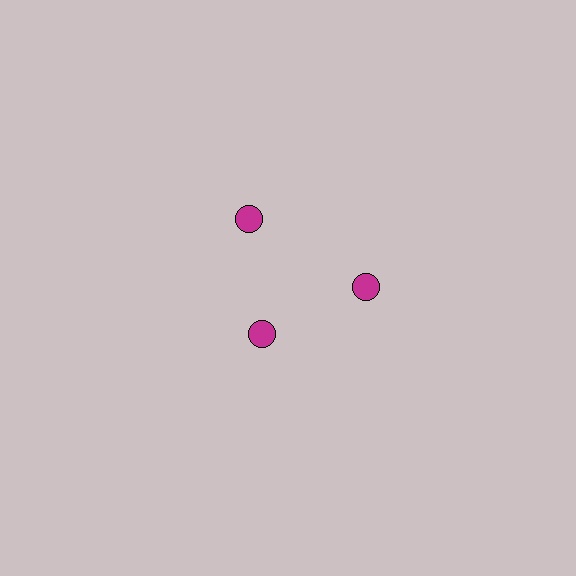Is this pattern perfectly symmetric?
No. The 3 magenta circles are arranged in a ring, but one element near the 7 o'clock position is pulled inward toward the center, breaking the 3-fold rotational symmetry.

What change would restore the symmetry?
The symmetry would be restored by moving it outward, back onto the ring so that all 3 circles sit at equal angles and equal distance from the center.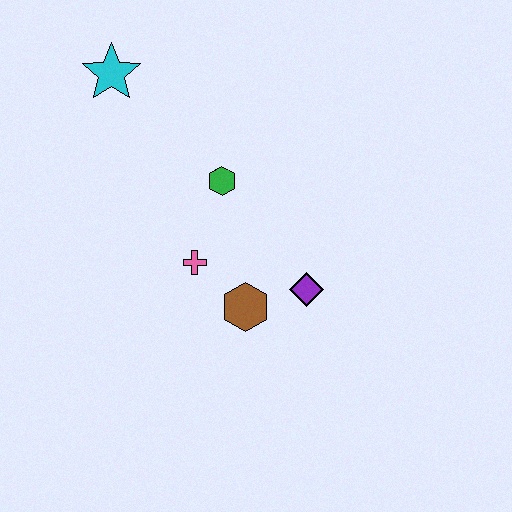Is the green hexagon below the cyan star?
Yes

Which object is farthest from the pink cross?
The cyan star is farthest from the pink cross.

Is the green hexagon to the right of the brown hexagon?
No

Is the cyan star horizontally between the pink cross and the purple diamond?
No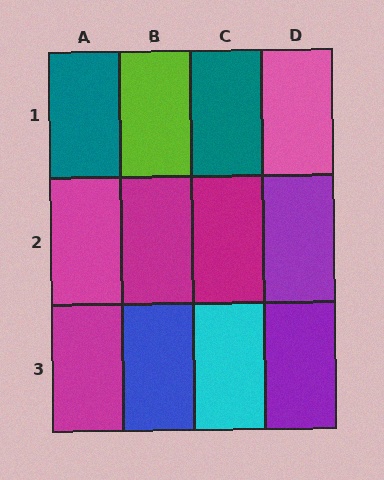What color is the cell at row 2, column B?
Magenta.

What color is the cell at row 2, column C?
Magenta.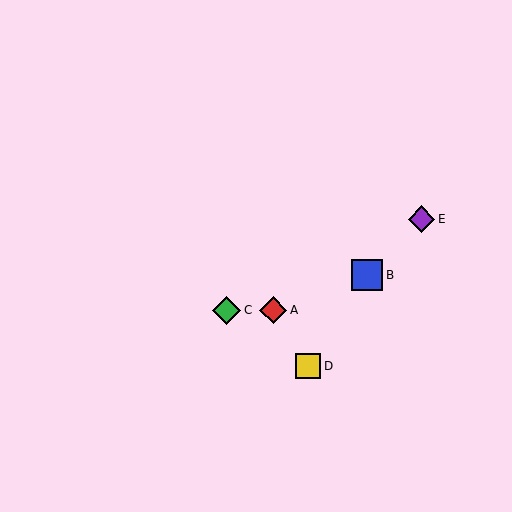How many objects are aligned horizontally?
2 objects (A, C) are aligned horizontally.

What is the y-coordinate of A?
Object A is at y≈310.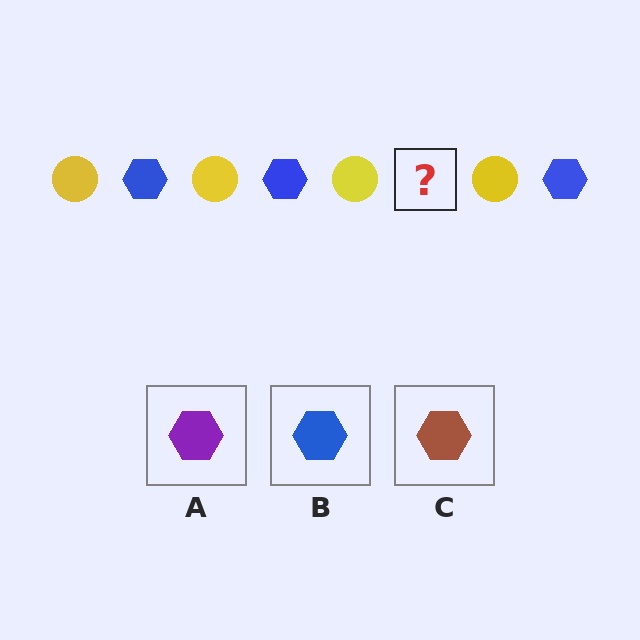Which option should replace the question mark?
Option B.